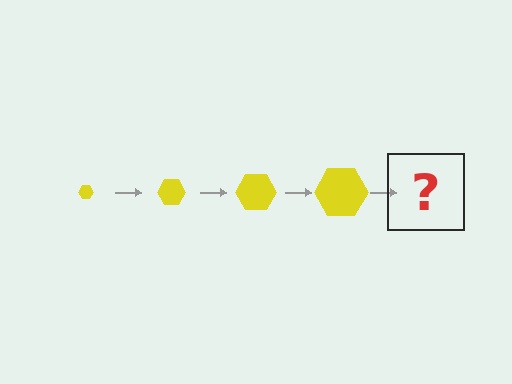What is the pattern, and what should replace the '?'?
The pattern is that the hexagon gets progressively larger each step. The '?' should be a yellow hexagon, larger than the previous one.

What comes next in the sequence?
The next element should be a yellow hexagon, larger than the previous one.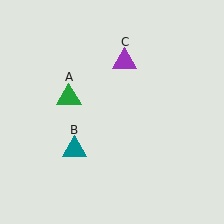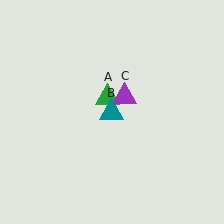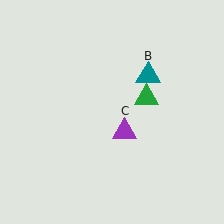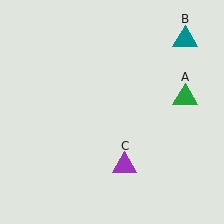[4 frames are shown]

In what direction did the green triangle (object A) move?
The green triangle (object A) moved right.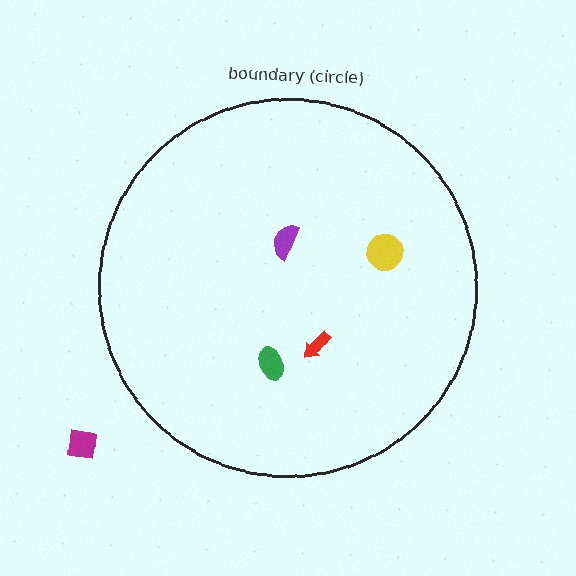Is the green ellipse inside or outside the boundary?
Inside.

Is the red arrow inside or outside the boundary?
Inside.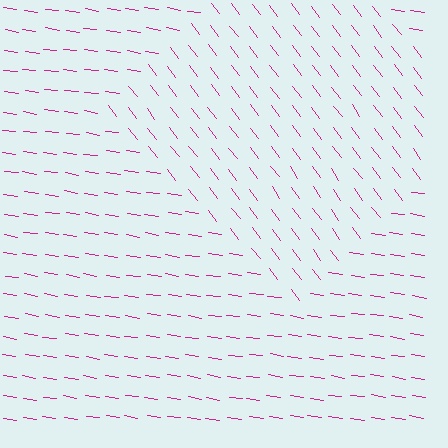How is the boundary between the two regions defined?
The boundary is defined purely by a change in line orientation (approximately 45 degrees difference). All lines are the same color and thickness.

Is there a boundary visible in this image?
Yes, there is a texture boundary formed by a change in line orientation.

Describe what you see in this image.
The image is filled with small magenta line segments. A diamond region in the image has lines oriented differently from the surrounding lines, creating a visible texture boundary.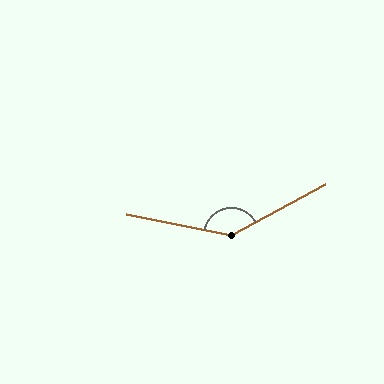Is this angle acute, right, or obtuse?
It is obtuse.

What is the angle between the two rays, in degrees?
Approximately 140 degrees.